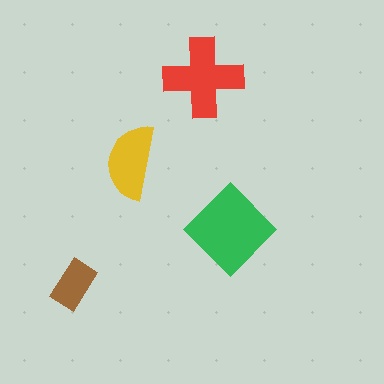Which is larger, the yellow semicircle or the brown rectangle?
The yellow semicircle.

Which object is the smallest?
The brown rectangle.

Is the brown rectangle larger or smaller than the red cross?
Smaller.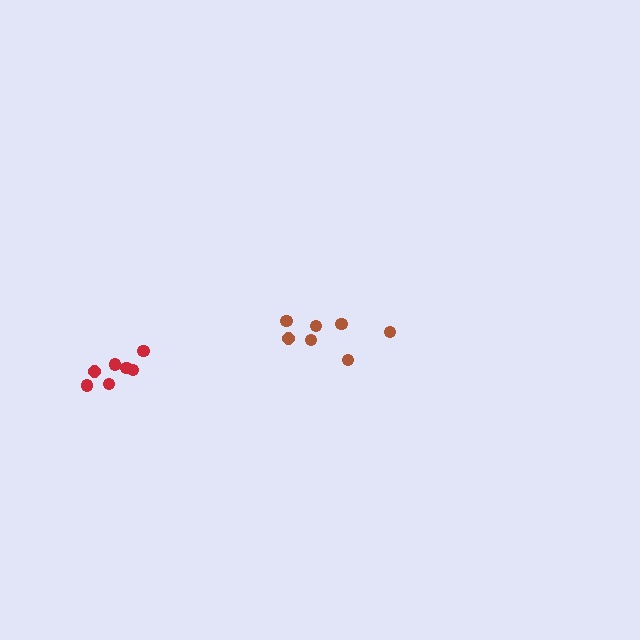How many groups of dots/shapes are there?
There are 2 groups.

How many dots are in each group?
Group 1: 7 dots, Group 2: 7 dots (14 total).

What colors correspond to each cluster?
The clusters are colored: brown, red.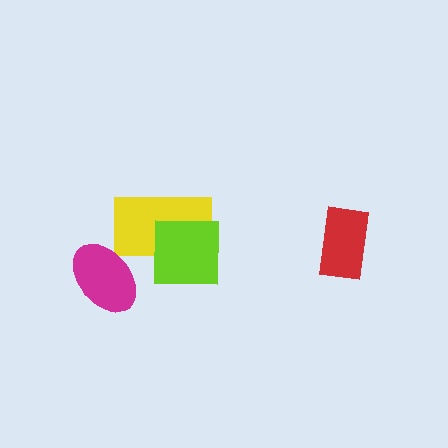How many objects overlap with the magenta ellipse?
1 object overlaps with the magenta ellipse.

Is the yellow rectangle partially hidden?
Yes, it is partially covered by another shape.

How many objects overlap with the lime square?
1 object overlaps with the lime square.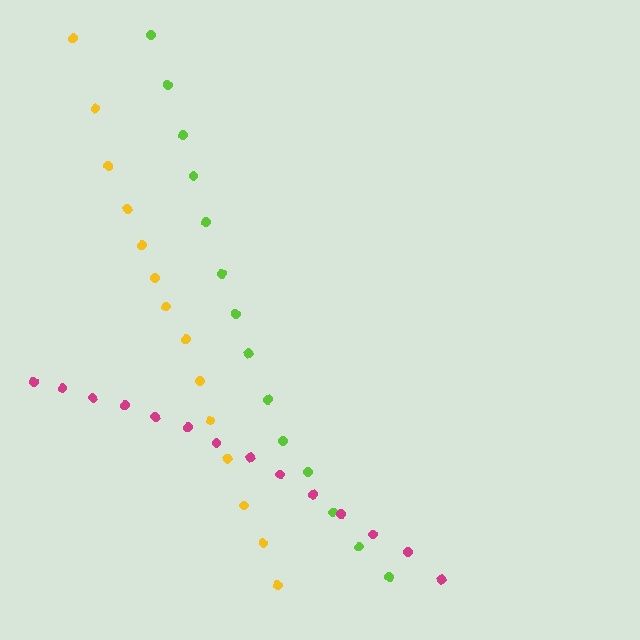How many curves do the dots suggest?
There are 3 distinct paths.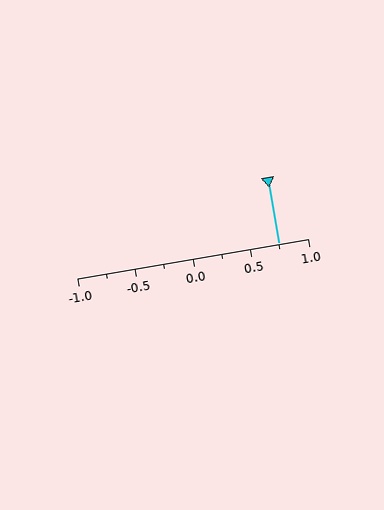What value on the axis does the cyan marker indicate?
The marker indicates approximately 0.75.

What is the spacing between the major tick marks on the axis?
The major ticks are spaced 0.5 apart.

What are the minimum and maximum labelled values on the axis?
The axis runs from -1.0 to 1.0.